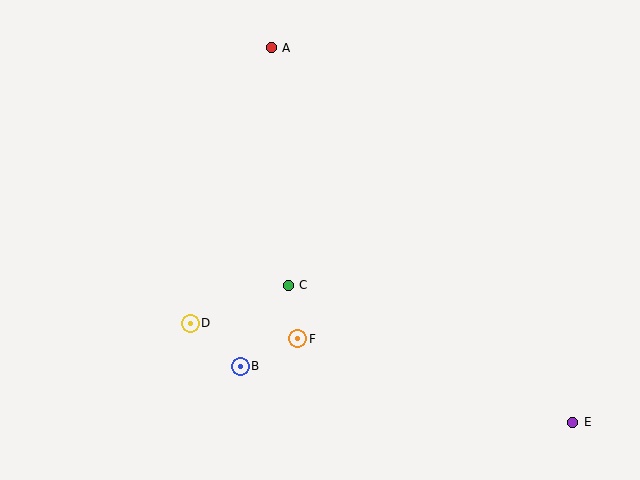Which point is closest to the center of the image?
Point C at (288, 285) is closest to the center.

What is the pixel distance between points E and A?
The distance between E and A is 481 pixels.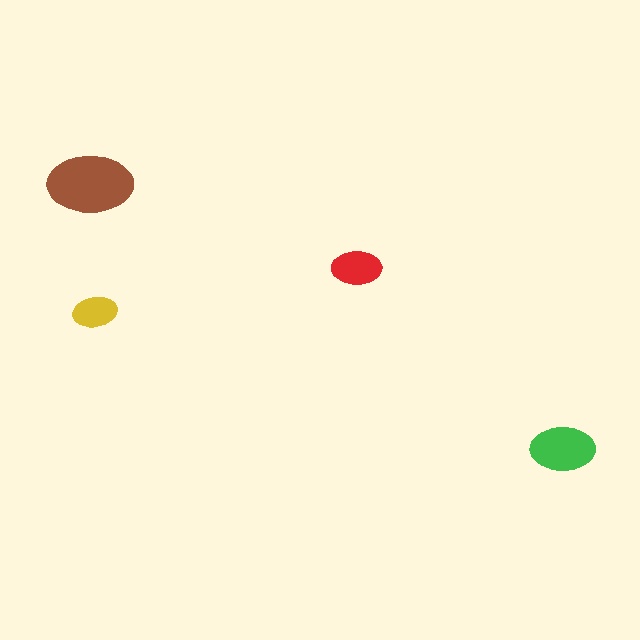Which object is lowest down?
The green ellipse is bottommost.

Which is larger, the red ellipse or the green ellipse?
The green one.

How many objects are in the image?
There are 4 objects in the image.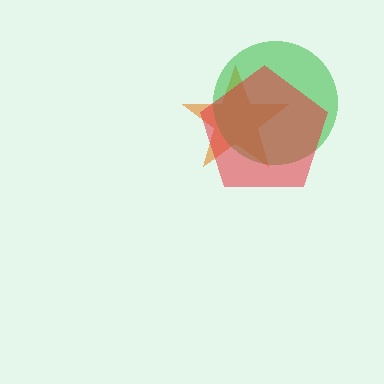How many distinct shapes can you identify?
There are 3 distinct shapes: an orange star, a green circle, a red pentagon.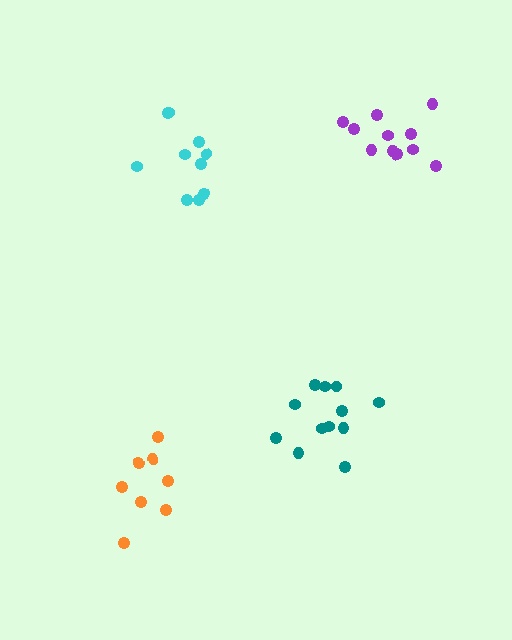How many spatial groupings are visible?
There are 4 spatial groupings.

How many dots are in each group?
Group 1: 12 dots, Group 2: 10 dots, Group 3: 12 dots, Group 4: 8 dots (42 total).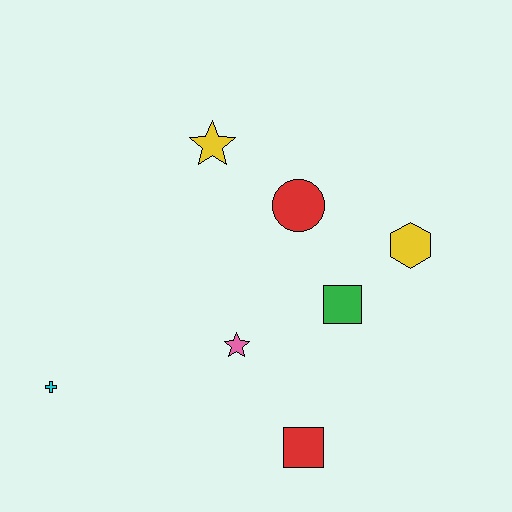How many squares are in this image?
There are 2 squares.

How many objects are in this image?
There are 7 objects.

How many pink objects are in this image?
There is 1 pink object.